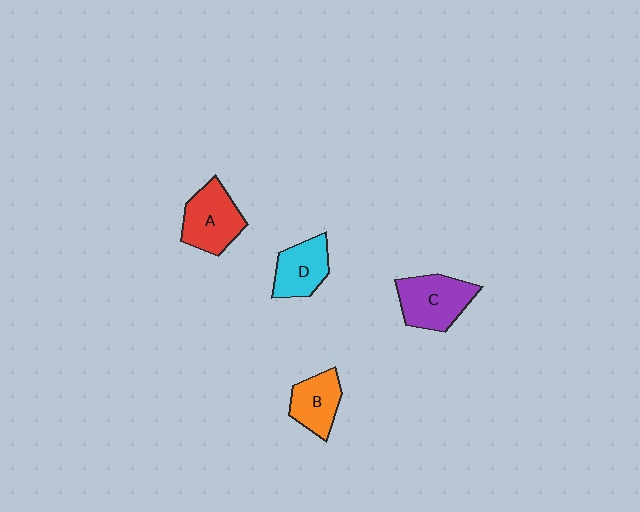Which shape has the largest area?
Shape C (purple).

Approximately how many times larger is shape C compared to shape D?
Approximately 1.3 times.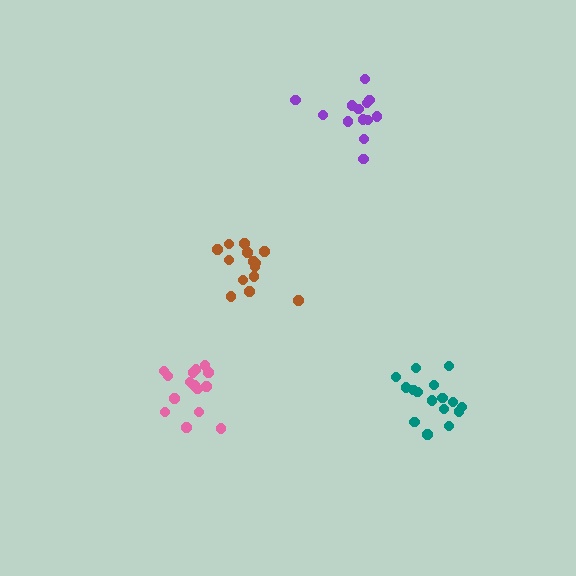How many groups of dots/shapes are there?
There are 4 groups.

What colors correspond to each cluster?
The clusters are colored: purple, pink, brown, teal.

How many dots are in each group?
Group 1: 13 dots, Group 2: 15 dots, Group 3: 15 dots, Group 4: 16 dots (59 total).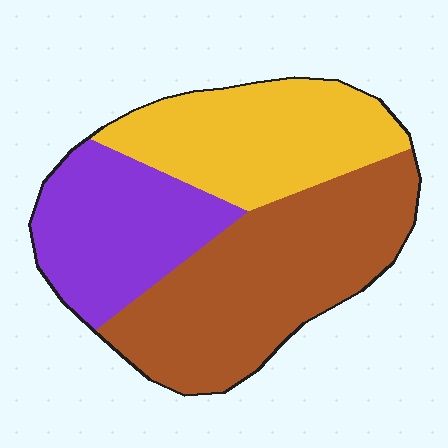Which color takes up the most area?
Brown, at roughly 45%.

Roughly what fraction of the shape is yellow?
Yellow takes up between a quarter and a half of the shape.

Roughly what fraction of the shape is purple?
Purple takes up about one quarter (1/4) of the shape.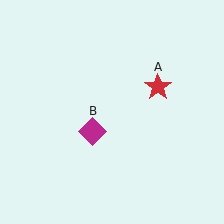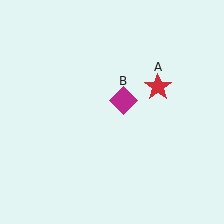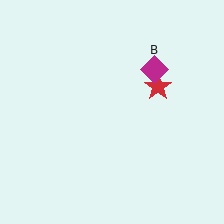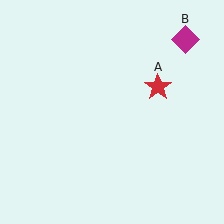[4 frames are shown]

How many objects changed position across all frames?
1 object changed position: magenta diamond (object B).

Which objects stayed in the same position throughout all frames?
Red star (object A) remained stationary.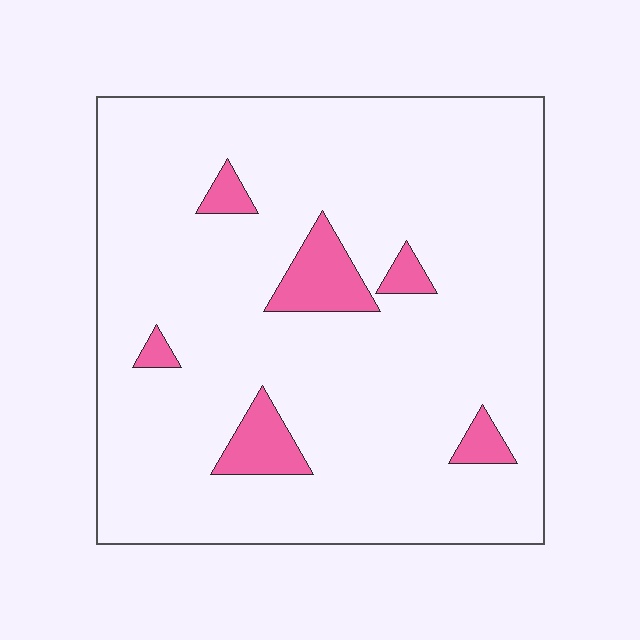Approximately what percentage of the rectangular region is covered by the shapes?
Approximately 10%.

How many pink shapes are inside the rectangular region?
6.